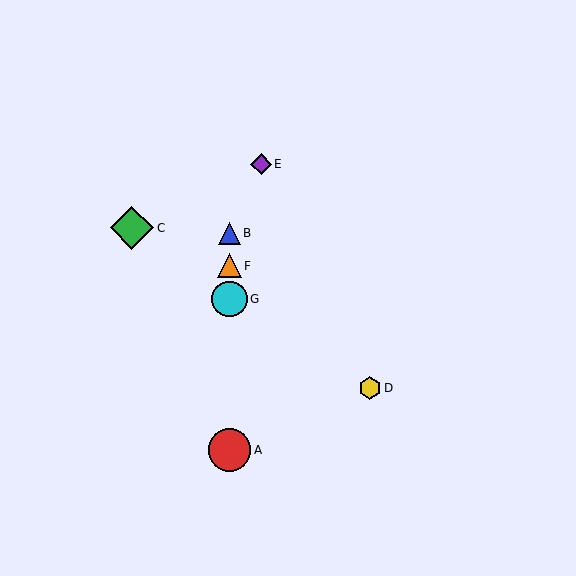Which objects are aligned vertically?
Objects A, B, F, G are aligned vertically.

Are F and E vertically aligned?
No, F is at x≈229 and E is at x≈261.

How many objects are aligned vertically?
4 objects (A, B, F, G) are aligned vertically.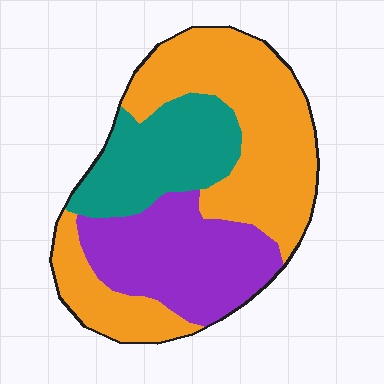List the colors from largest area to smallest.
From largest to smallest: orange, purple, teal.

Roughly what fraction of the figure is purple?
Purple takes up about one quarter (1/4) of the figure.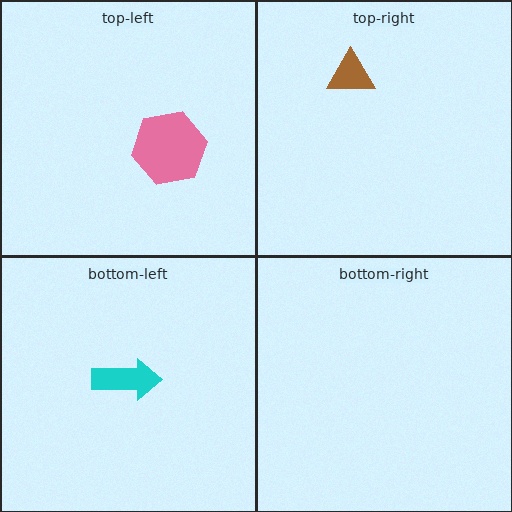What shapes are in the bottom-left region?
The cyan arrow.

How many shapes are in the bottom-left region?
1.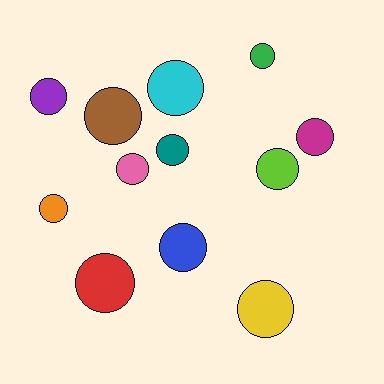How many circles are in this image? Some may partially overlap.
There are 12 circles.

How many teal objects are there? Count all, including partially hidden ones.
There is 1 teal object.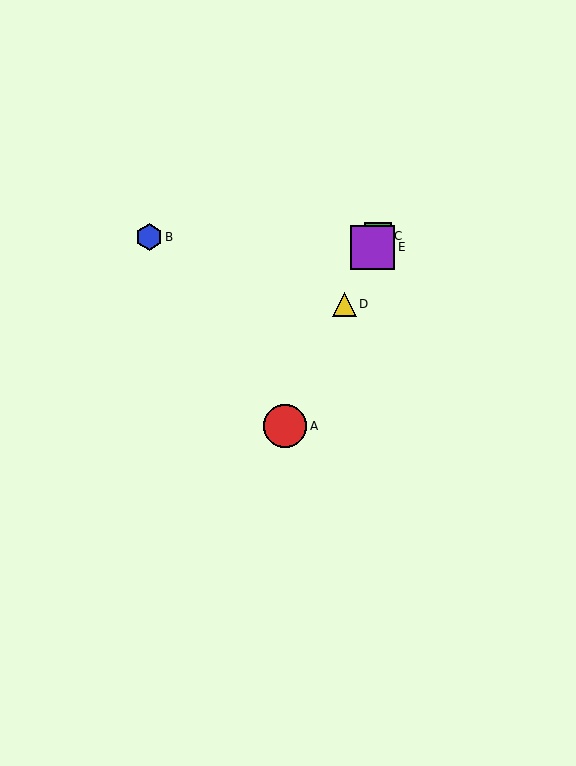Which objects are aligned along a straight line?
Objects A, C, D, E are aligned along a straight line.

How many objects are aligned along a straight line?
4 objects (A, C, D, E) are aligned along a straight line.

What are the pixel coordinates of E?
Object E is at (373, 247).